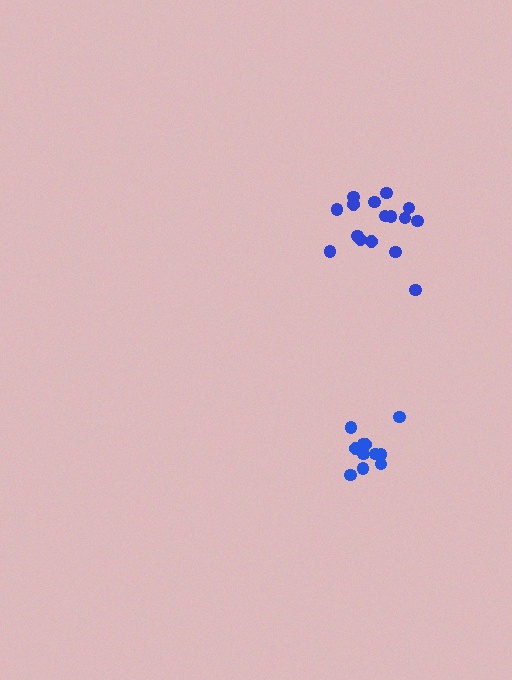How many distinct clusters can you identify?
There are 2 distinct clusters.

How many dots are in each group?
Group 1: 11 dots, Group 2: 16 dots (27 total).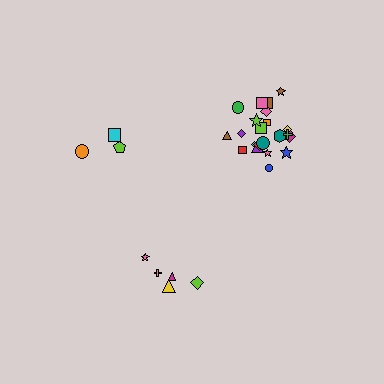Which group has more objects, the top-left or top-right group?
The top-right group.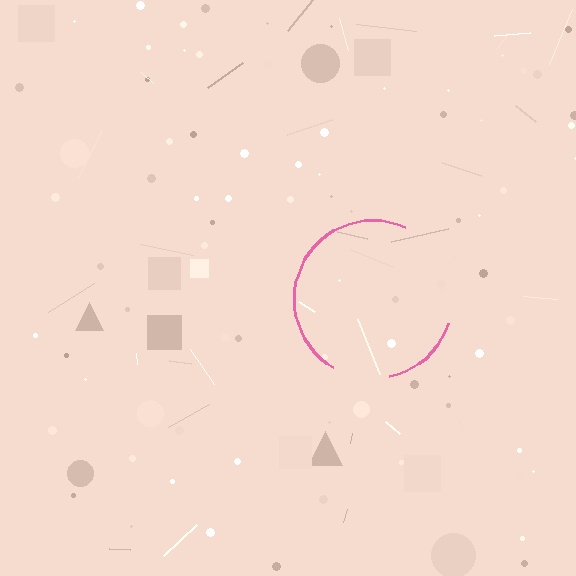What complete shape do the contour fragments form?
The contour fragments form a circle.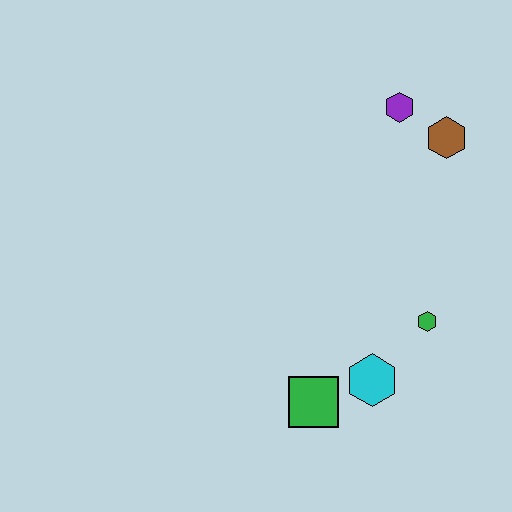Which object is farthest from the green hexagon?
The purple hexagon is farthest from the green hexagon.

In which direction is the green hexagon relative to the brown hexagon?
The green hexagon is below the brown hexagon.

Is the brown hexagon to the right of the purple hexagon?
Yes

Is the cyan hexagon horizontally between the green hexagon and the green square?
Yes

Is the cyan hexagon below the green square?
No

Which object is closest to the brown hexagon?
The purple hexagon is closest to the brown hexagon.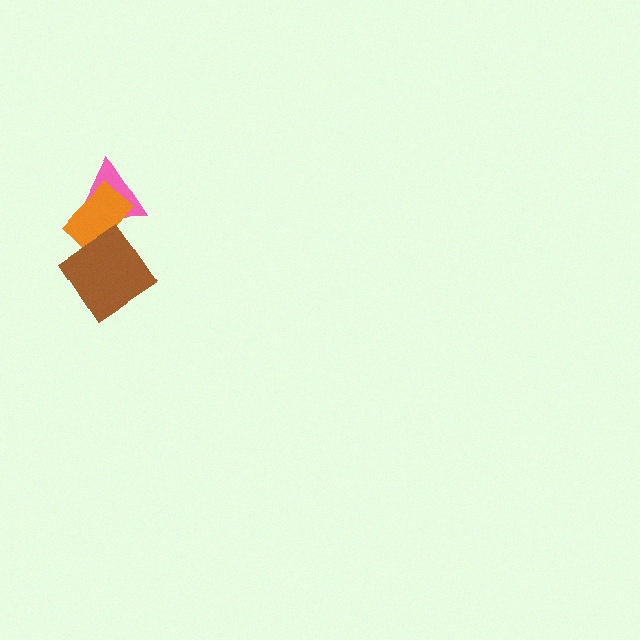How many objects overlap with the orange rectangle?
2 objects overlap with the orange rectangle.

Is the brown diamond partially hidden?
No, no other shape covers it.